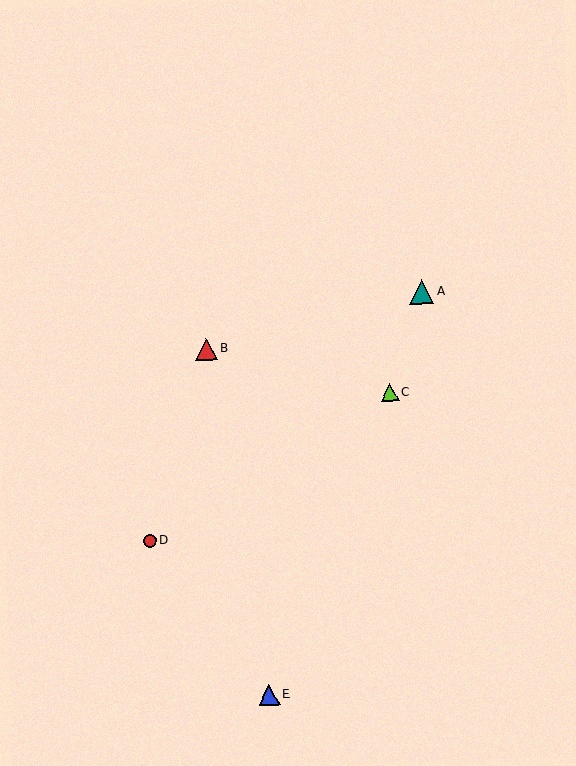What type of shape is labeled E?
Shape E is a blue triangle.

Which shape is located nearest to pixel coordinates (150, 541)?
The red circle (labeled D) at (150, 541) is nearest to that location.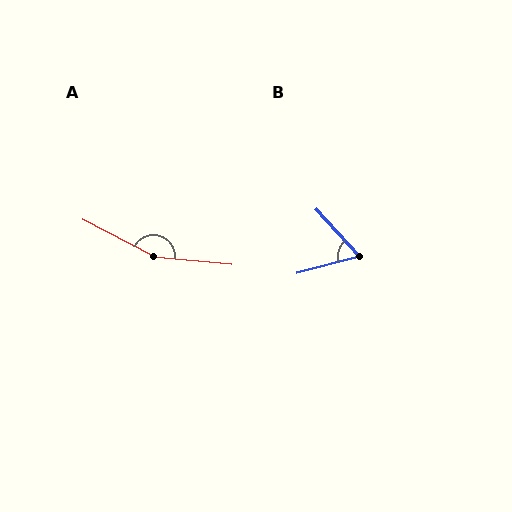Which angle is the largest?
A, at approximately 158 degrees.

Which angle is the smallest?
B, at approximately 63 degrees.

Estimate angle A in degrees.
Approximately 158 degrees.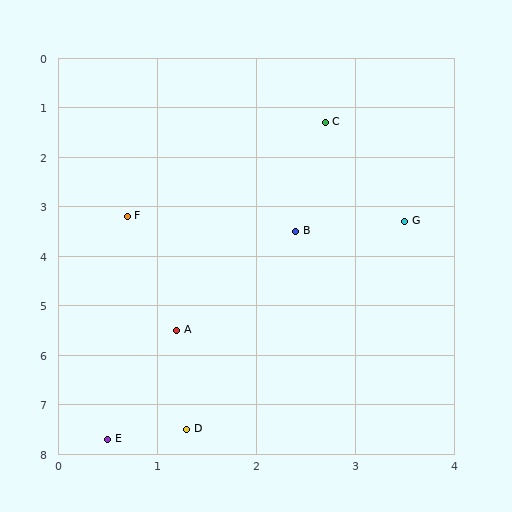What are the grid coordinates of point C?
Point C is at approximately (2.7, 1.3).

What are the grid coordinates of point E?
Point E is at approximately (0.5, 7.7).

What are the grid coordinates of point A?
Point A is at approximately (1.2, 5.5).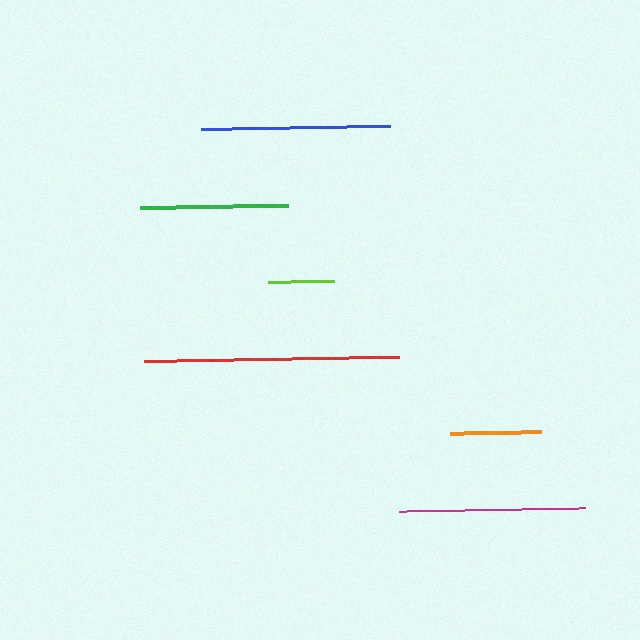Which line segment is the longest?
The red line is the longest at approximately 255 pixels.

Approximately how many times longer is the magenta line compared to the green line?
The magenta line is approximately 1.3 times the length of the green line.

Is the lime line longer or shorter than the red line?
The red line is longer than the lime line.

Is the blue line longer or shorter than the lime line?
The blue line is longer than the lime line.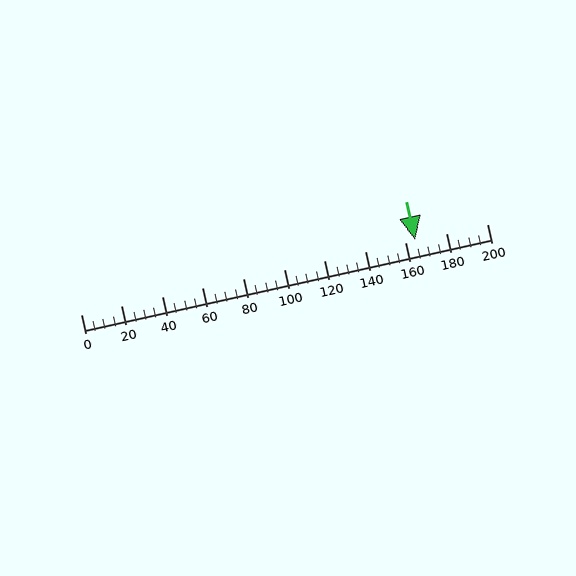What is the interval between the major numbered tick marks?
The major tick marks are spaced 20 units apart.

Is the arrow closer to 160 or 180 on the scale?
The arrow is closer to 160.